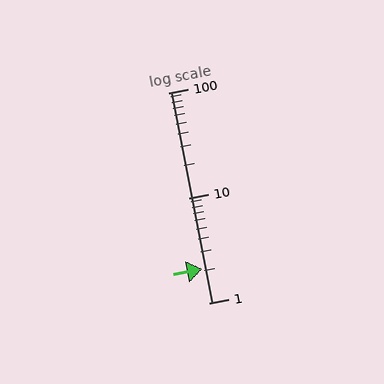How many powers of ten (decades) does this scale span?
The scale spans 2 decades, from 1 to 100.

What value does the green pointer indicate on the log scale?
The pointer indicates approximately 2.1.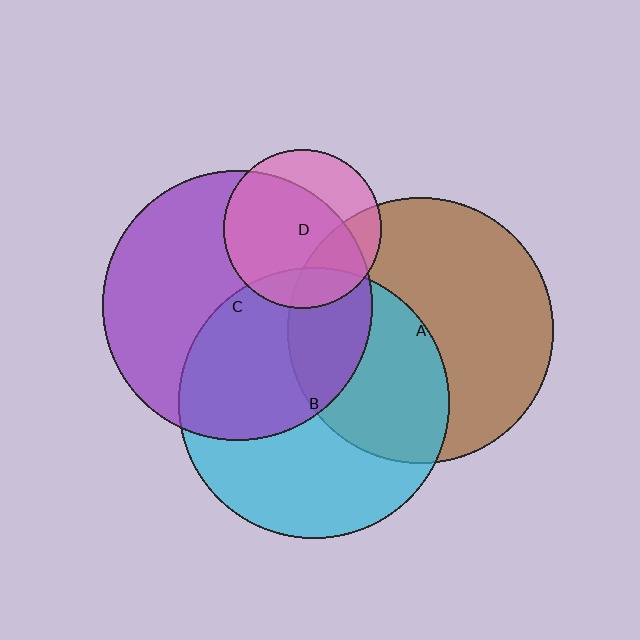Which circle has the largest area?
Circle B (cyan).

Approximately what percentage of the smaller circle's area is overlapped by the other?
Approximately 40%.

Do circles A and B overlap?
Yes.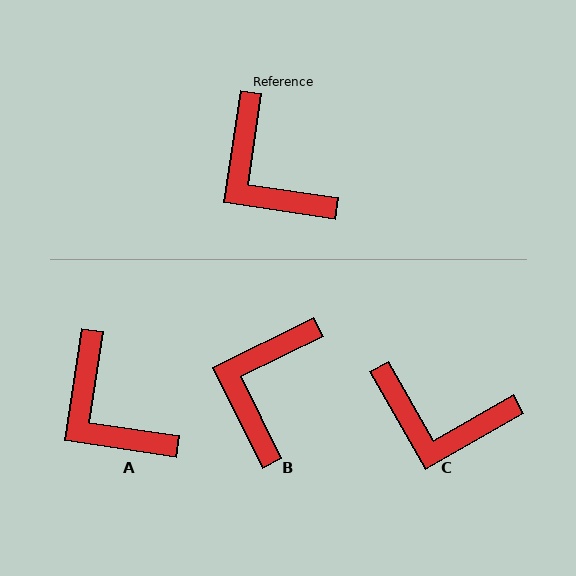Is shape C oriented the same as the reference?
No, it is off by about 39 degrees.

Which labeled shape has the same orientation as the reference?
A.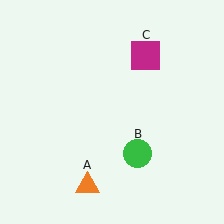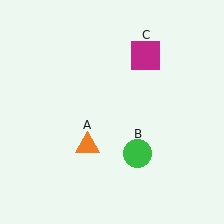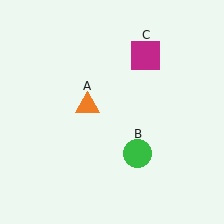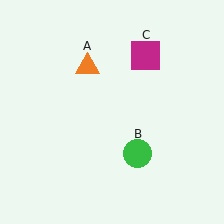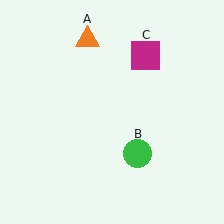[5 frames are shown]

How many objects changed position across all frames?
1 object changed position: orange triangle (object A).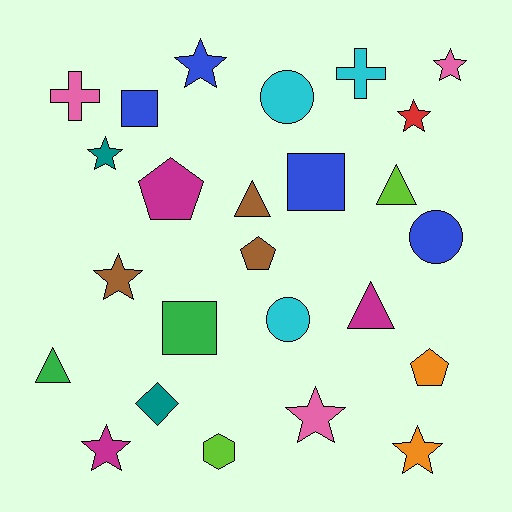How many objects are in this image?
There are 25 objects.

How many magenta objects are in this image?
There are 3 magenta objects.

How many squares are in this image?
There are 3 squares.